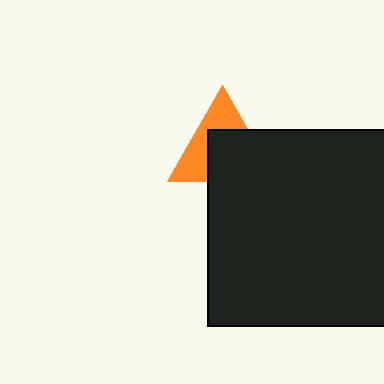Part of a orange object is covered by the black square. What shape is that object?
It is a triangle.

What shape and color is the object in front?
The object in front is a black square.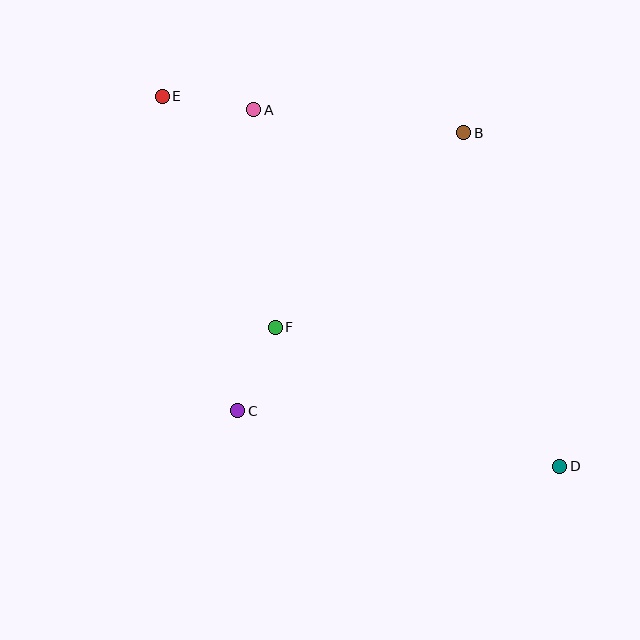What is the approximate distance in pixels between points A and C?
The distance between A and C is approximately 302 pixels.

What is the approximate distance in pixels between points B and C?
The distance between B and C is approximately 359 pixels.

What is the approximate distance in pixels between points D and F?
The distance between D and F is approximately 317 pixels.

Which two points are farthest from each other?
Points D and E are farthest from each other.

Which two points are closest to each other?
Points C and F are closest to each other.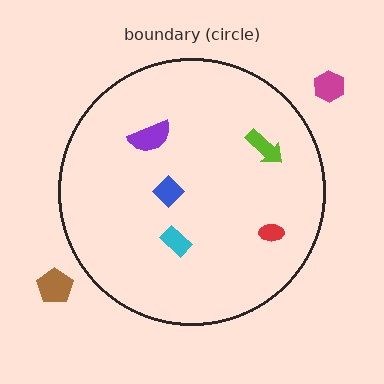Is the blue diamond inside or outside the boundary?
Inside.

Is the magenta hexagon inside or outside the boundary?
Outside.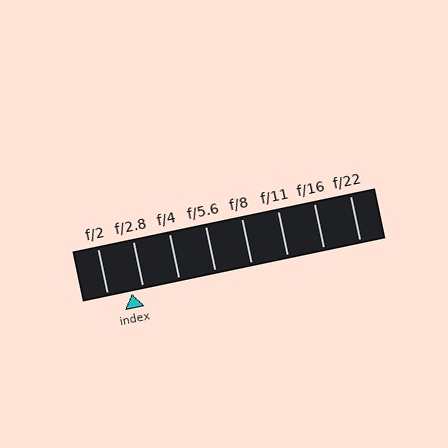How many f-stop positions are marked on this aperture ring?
There are 8 f-stop positions marked.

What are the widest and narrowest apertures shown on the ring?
The widest aperture shown is f/2 and the narrowest is f/22.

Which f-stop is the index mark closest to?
The index mark is closest to f/2.8.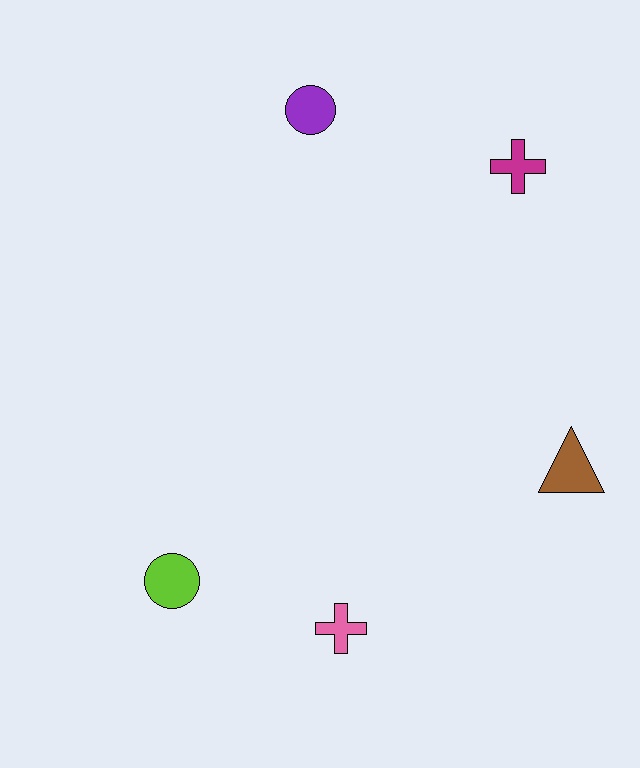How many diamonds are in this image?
There are no diamonds.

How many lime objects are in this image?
There is 1 lime object.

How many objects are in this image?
There are 5 objects.